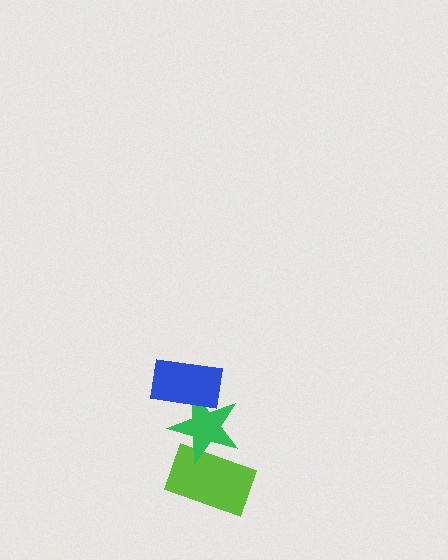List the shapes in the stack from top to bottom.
From top to bottom: the blue rectangle, the green star, the lime rectangle.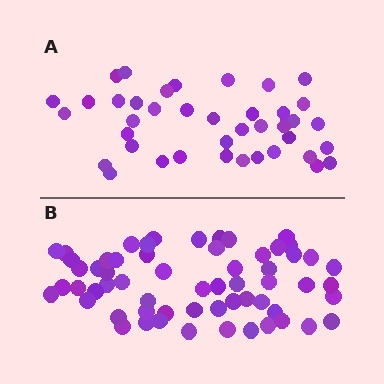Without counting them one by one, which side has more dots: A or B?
Region B (the bottom region) has more dots.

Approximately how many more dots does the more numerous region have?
Region B has approximately 20 more dots than region A.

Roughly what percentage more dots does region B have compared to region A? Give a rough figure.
About 45% more.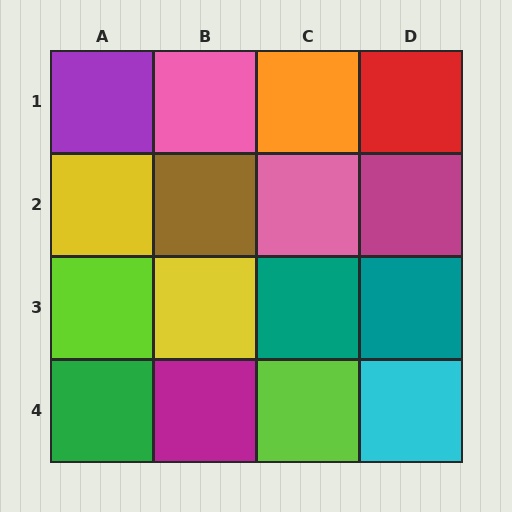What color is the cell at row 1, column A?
Purple.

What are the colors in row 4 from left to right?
Green, magenta, lime, cyan.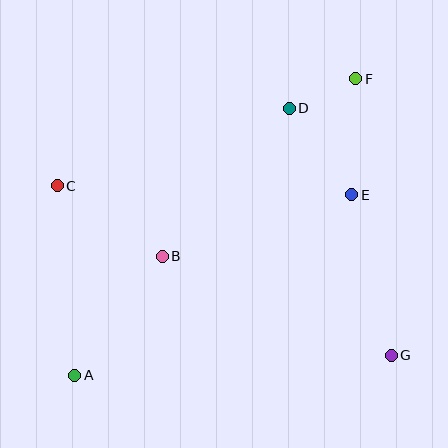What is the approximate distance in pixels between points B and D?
The distance between B and D is approximately 196 pixels.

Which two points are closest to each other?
Points D and F are closest to each other.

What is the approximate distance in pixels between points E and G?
The distance between E and G is approximately 165 pixels.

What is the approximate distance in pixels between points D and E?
The distance between D and E is approximately 107 pixels.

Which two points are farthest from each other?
Points A and F are farthest from each other.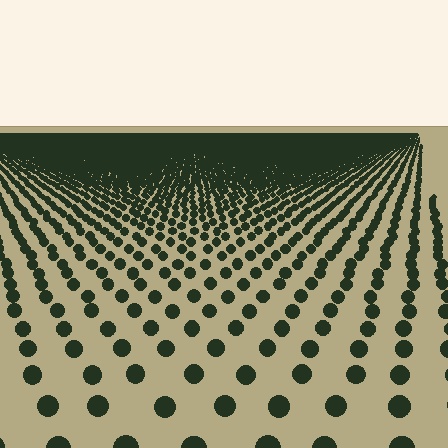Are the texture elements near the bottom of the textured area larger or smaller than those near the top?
Larger. Near the bottom, elements are closer to the viewer and appear at a bigger on-screen size.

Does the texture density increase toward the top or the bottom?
Density increases toward the top.